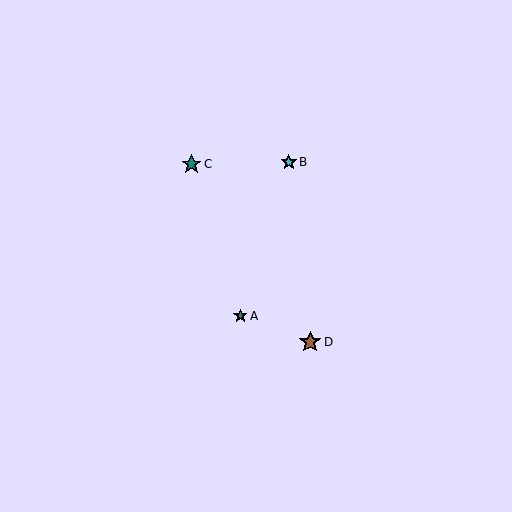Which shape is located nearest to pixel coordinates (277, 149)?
The cyan star (labeled B) at (289, 162) is nearest to that location.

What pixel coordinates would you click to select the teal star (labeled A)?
Click at (240, 316) to select the teal star A.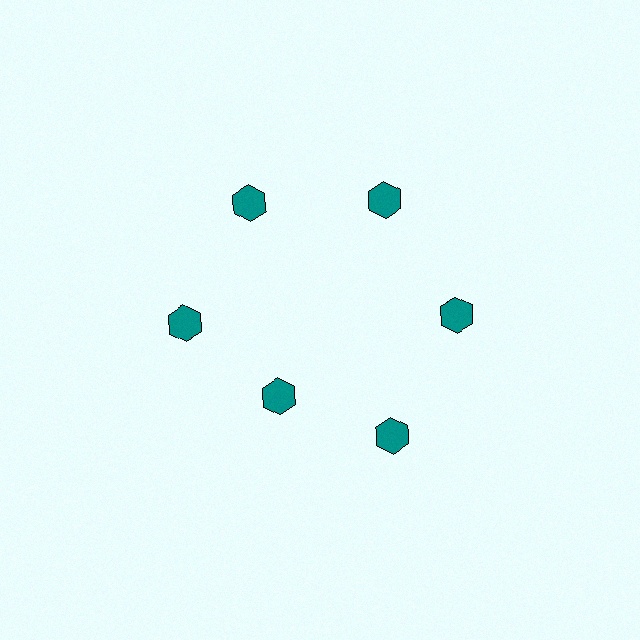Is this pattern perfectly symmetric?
No. The 6 teal hexagons are arranged in a ring, but one element near the 7 o'clock position is pulled inward toward the center, breaking the 6-fold rotational symmetry.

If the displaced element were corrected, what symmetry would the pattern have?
It would have 6-fold rotational symmetry — the pattern would map onto itself every 60 degrees.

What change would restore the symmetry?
The symmetry would be restored by moving it outward, back onto the ring so that all 6 hexagons sit at equal angles and equal distance from the center.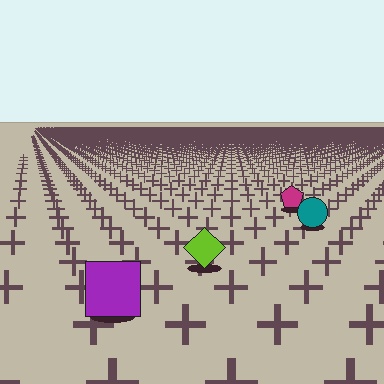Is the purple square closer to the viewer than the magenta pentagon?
Yes. The purple square is closer — you can tell from the texture gradient: the ground texture is coarser near it.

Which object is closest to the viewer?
The purple square is closest. The texture marks near it are larger and more spread out.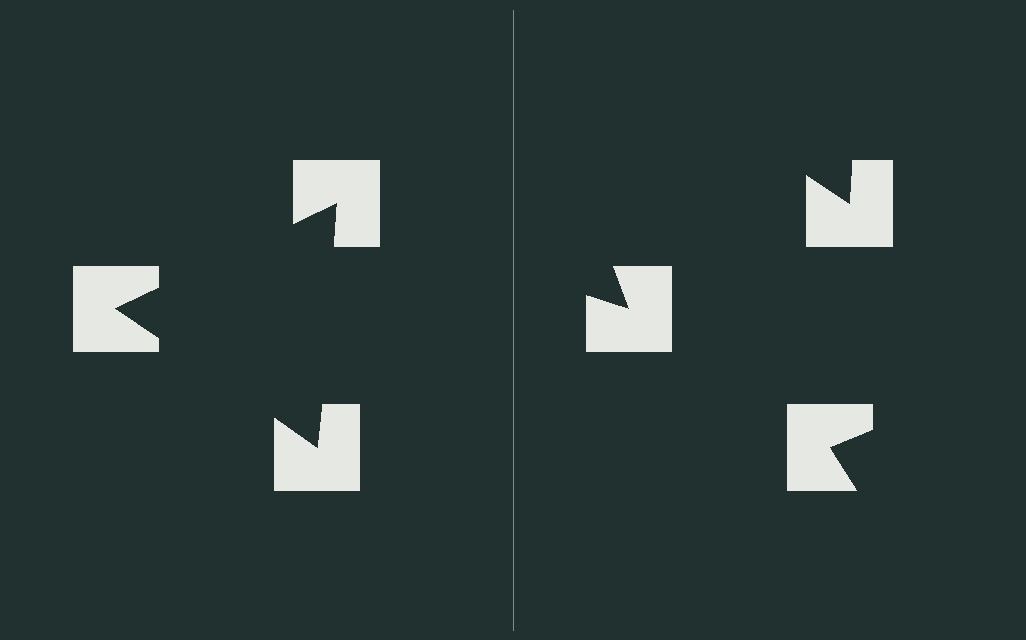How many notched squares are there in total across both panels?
6 — 3 on each side.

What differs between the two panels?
The notched squares are positioned identically on both sides; only the wedge orientations differ. On the left they align to a triangle; on the right they are misaligned.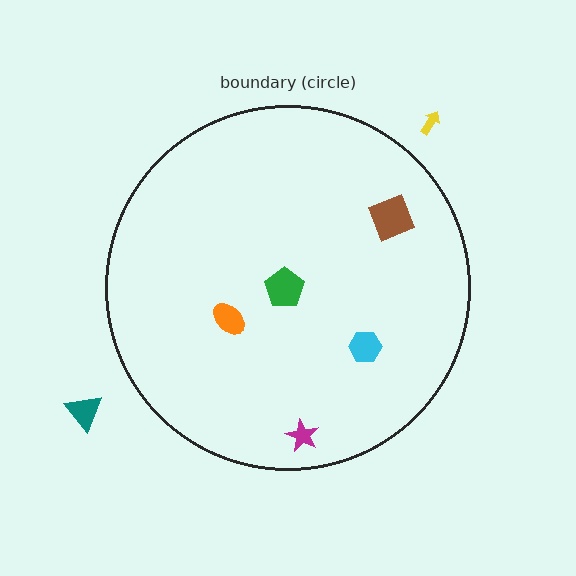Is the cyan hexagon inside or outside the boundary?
Inside.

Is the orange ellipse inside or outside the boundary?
Inside.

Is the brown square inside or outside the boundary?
Inside.